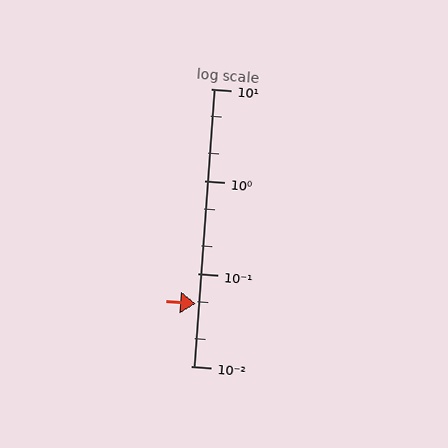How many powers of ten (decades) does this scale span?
The scale spans 3 decades, from 0.01 to 10.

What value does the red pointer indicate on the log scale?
The pointer indicates approximately 0.047.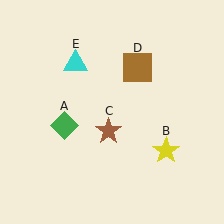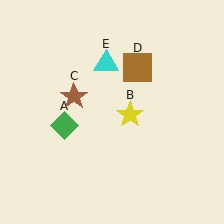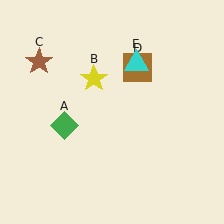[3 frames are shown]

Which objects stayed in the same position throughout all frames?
Green diamond (object A) and brown square (object D) remained stationary.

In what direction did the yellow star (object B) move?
The yellow star (object B) moved up and to the left.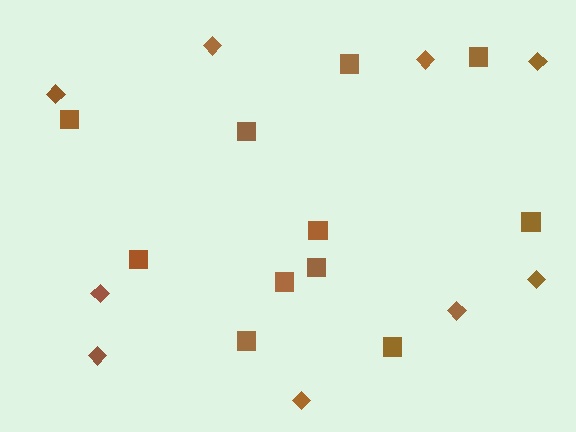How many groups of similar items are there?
There are 2 groups: one group of diamonds (9) and one group of squares (11).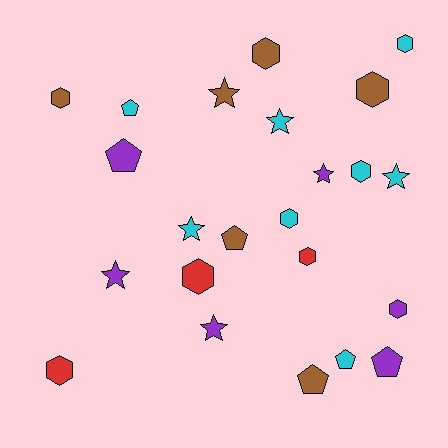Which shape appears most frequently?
Hexagon, with 10 objects.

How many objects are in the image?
There are 23 objects.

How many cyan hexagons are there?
There are 3 cyan hexagons.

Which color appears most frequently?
Cyan, with 8 objects.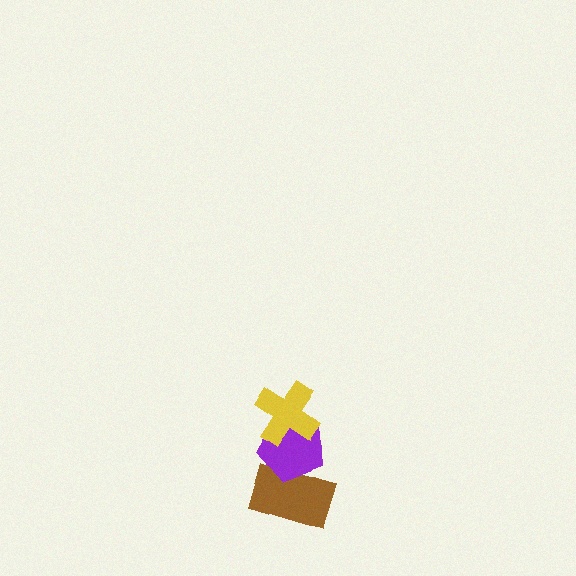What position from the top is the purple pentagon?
The purple pentagon is 2nd from the top.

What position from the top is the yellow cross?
The yellow cross is 1st from the top.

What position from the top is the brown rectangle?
The brown rectangle is 3rd from the top.